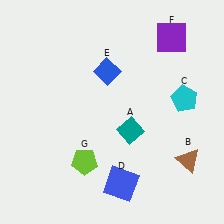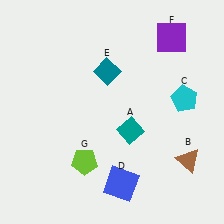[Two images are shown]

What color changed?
The diamond (E) changed from blue in Image 1 to teal in Image 2.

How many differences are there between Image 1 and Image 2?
There is 1 difference between the two images.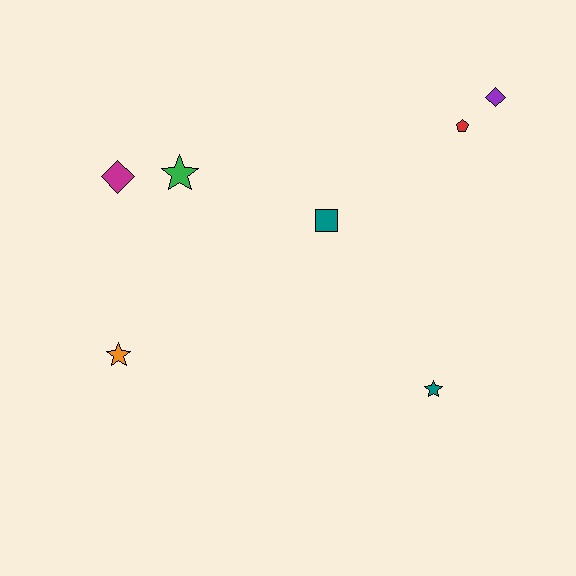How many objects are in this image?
There are 7 objects.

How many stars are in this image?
There are 3 stars.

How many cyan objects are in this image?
There are no cyan objects.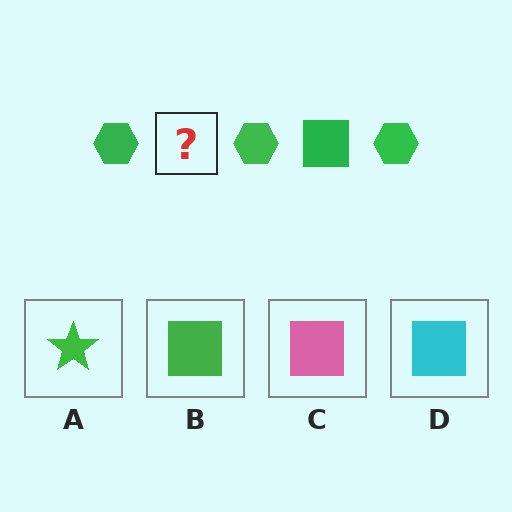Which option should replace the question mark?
Option B.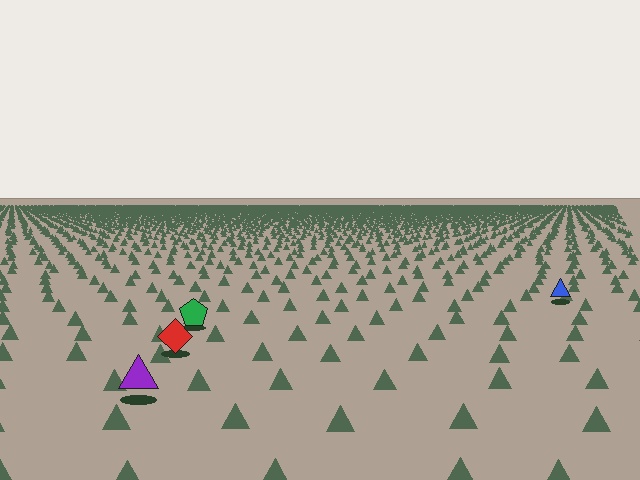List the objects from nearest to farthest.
From nearest to farthest: the purple triangle, the red diamond, the green pentagon, the blue triangle.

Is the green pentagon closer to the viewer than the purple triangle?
No. The purple triangle is closer — you can tell from the texture gradient: the ground texture is coarser near it.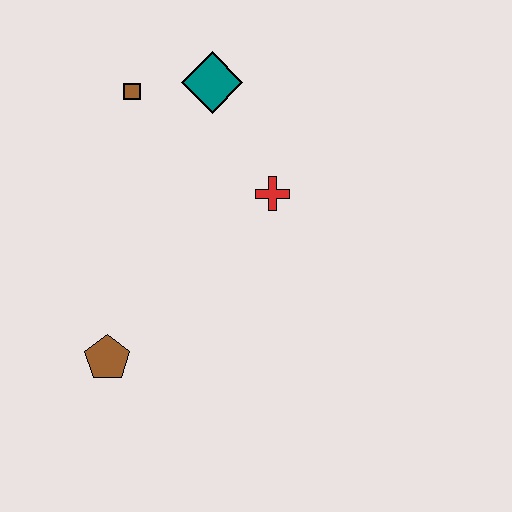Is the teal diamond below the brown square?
No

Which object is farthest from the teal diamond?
The brown pentagon is farthest from the teal diamond.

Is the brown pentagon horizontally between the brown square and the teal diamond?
No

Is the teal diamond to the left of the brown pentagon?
No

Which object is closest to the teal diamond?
The brown square is closest to the teal diamond.